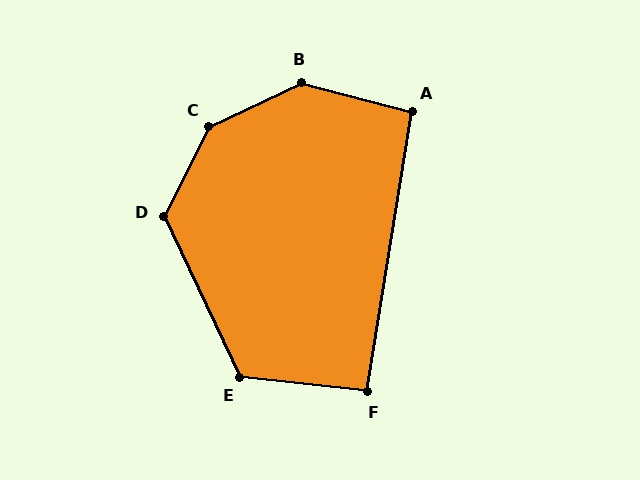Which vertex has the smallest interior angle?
F, at approximately 93 degrees.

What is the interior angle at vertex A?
Approximately 95 degrees (obtuse).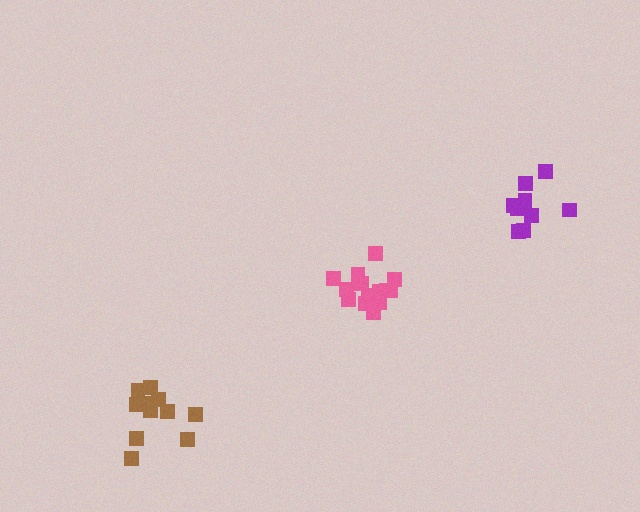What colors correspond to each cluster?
The clusters are colored: brown, purple, pink.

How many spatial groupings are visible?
There are 3 spatial groupings.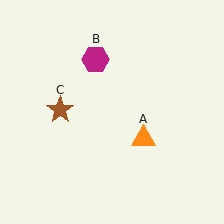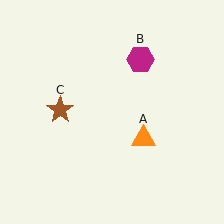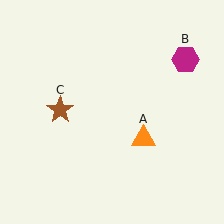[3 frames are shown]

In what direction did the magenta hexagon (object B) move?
The magenta hexagon (object B) moved right.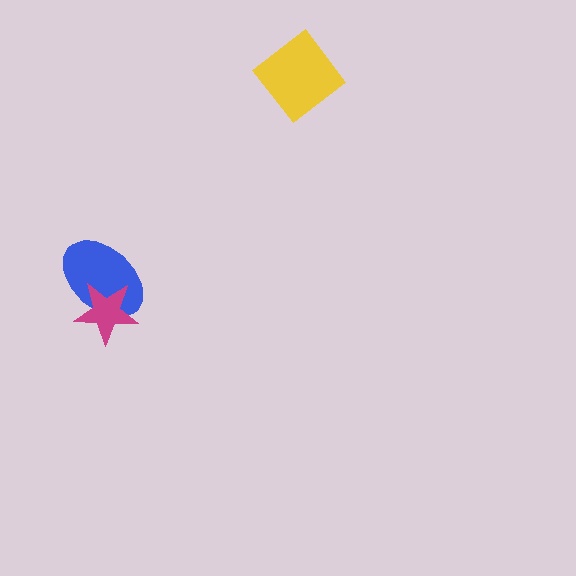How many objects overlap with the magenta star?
1 object overlaps with the magenta star.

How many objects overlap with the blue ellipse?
1 object overlaps with the blue ellipse.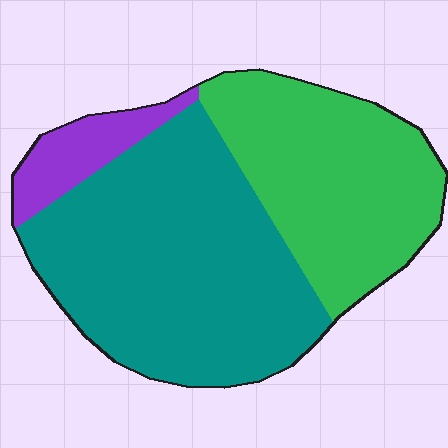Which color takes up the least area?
Purple, at roughly 10%.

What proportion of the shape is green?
Green takes up between a quarter and a half of the shape.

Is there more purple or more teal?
Teal.